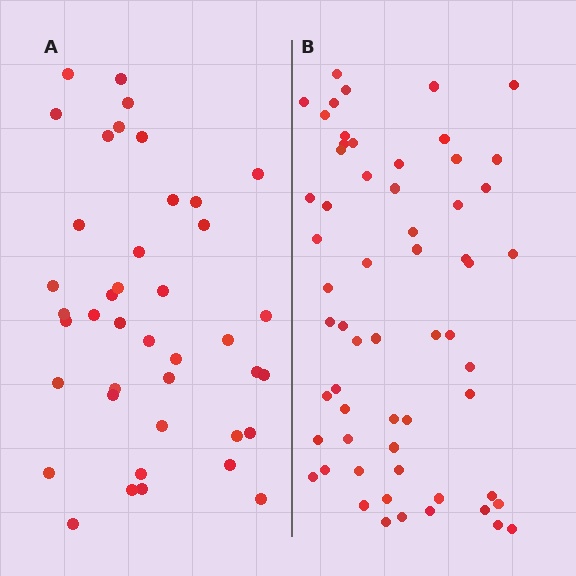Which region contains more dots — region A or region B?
Region B (the right region) has more dots.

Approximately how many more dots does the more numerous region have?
Region B has approximately 20 more dots than region A.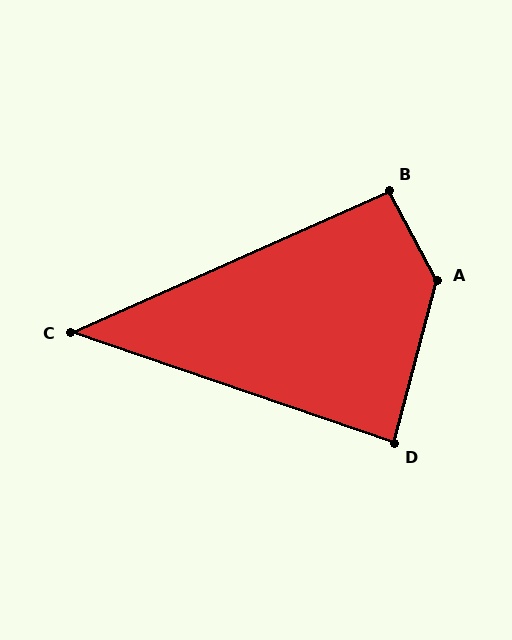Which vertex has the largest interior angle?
A, at approximately 137 degrees.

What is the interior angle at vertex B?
Approximately 94 degrees (approximately right).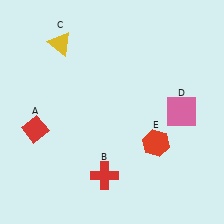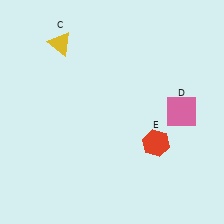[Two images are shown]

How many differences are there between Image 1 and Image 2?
There are 2 differences between the two images.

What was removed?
The red cross (B), the red diamond (A) were removed in Image 2.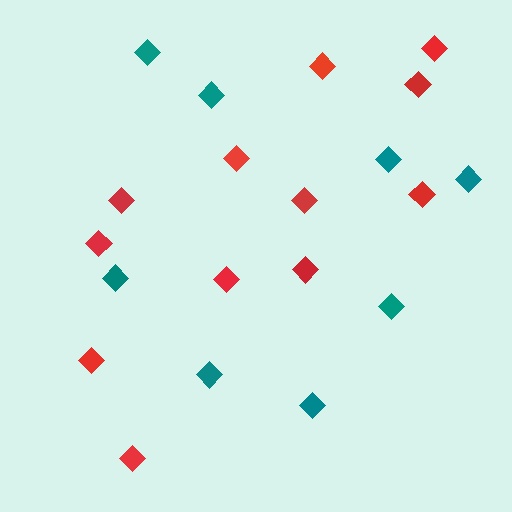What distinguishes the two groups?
There are 2 groups: one group of red diamonds (12) and one group of teal diamonds (8).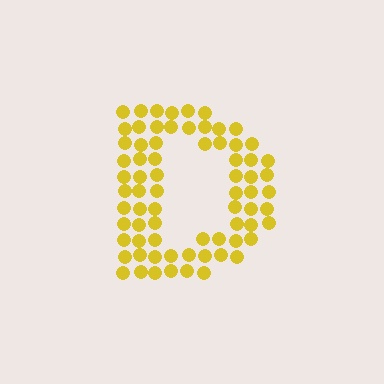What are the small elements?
The small elements are circles.